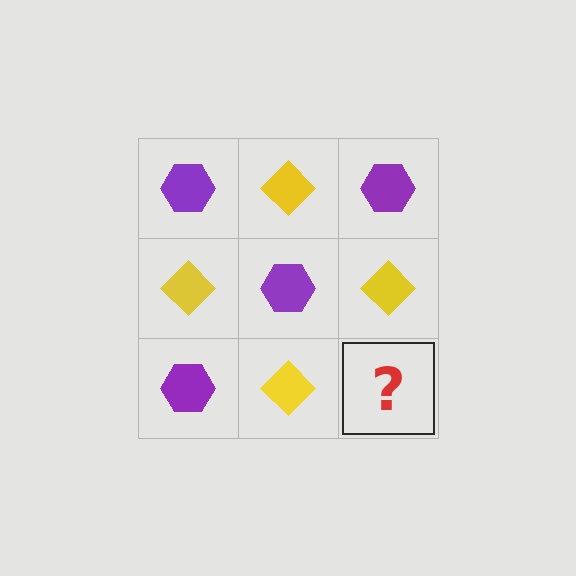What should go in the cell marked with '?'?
The missing cell should contain a purple hexagon.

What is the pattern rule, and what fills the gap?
The rule is that it alternates purple hexagon and yellow diamond in a checkerboard pattern. The gap should be filled with a purple hexagon.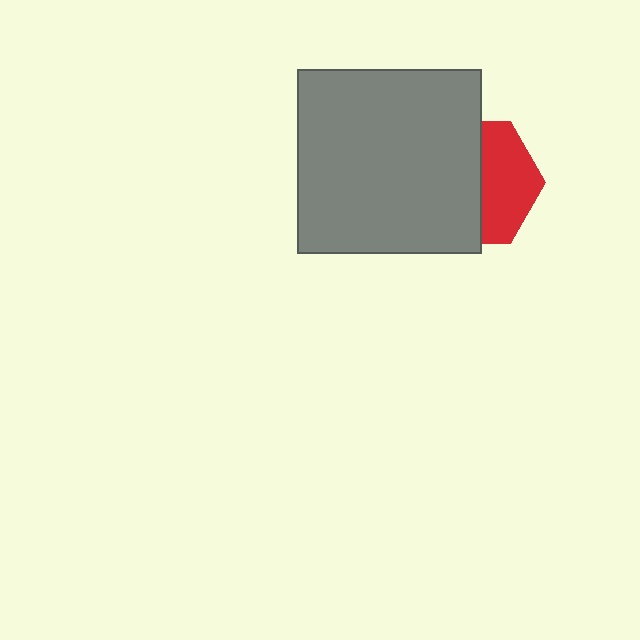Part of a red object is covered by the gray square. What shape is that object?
It is a hexagon.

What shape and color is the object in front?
The object in front is a gray square.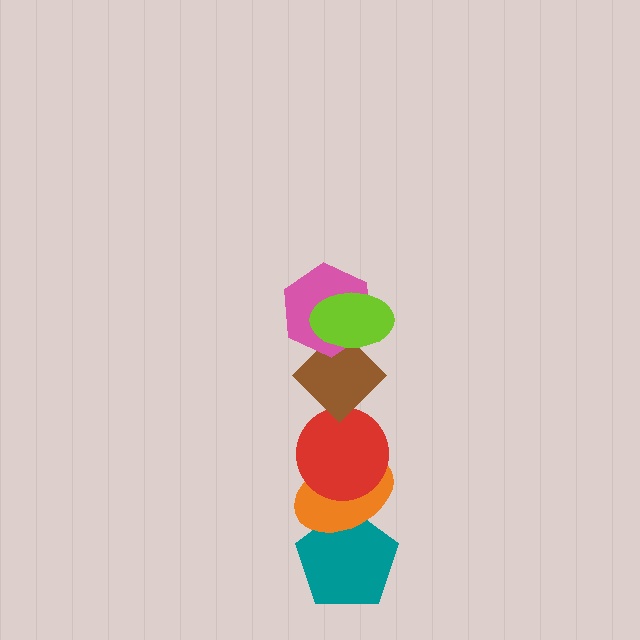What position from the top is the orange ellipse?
The orange ellipse is 5th from the top.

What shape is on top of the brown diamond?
The pink hexagon is on top of the brown diamond.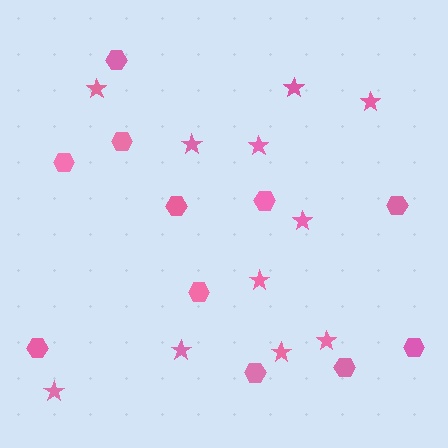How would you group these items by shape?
There are 2 groups: one group of hexagons (11) and one group of stars (11).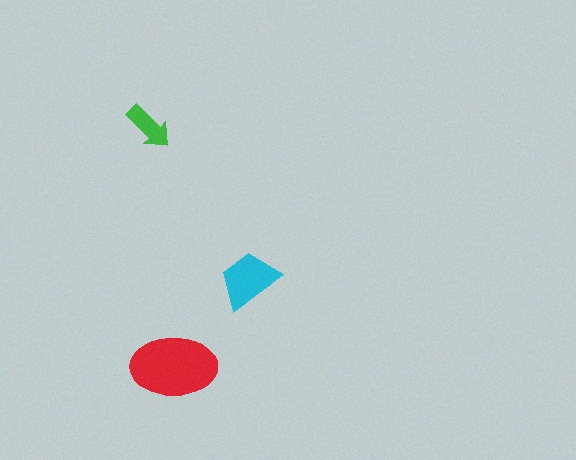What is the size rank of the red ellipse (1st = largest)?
1st.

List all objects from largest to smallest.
The red ellipse, the cyan trapezoid, the green arrow.